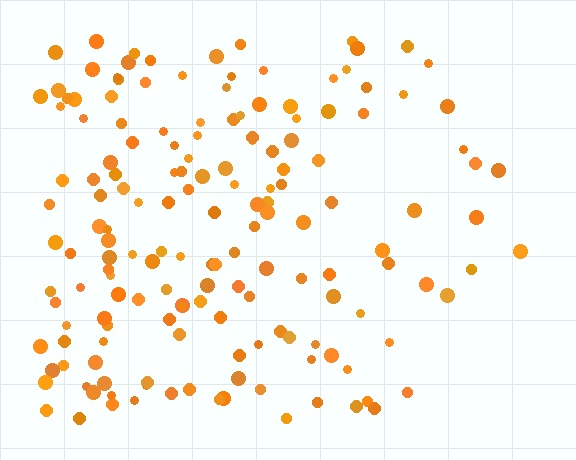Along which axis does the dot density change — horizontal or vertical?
Horizontal.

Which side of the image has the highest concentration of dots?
The left.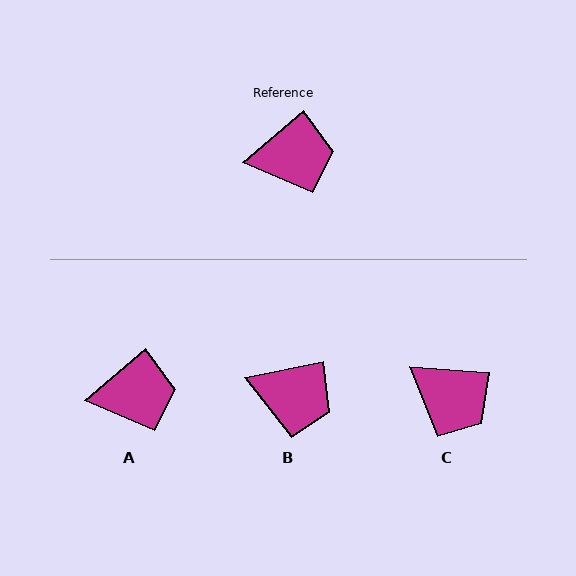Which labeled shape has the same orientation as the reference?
A.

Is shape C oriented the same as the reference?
No, it is off by about 45 degrees.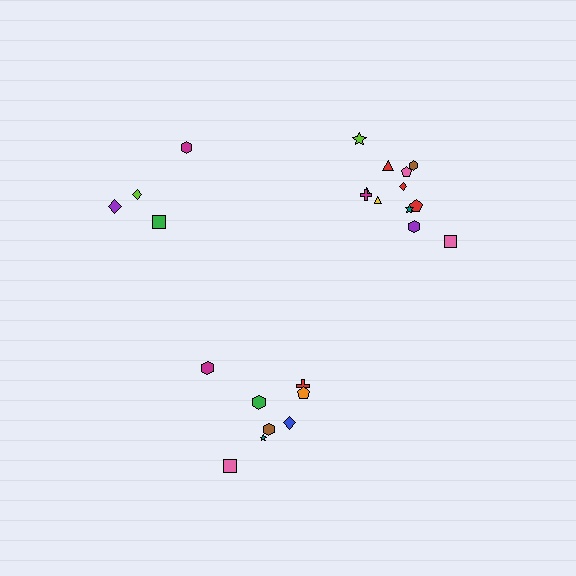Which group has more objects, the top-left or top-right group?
The top-right group.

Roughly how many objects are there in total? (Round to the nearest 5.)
Roughly 25 objects in total.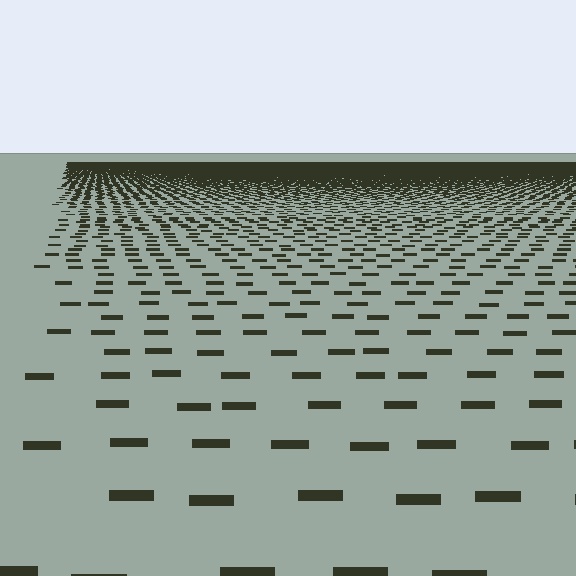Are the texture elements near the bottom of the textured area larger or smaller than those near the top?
Larger. Near the bottom, elements are closer to the viewer and appear at a bigger on-screen size.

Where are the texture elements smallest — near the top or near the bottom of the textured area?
Near the top.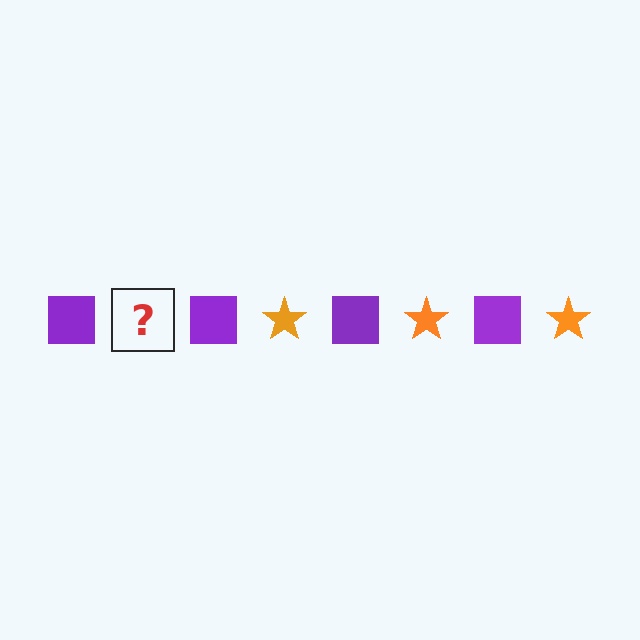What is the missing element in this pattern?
The missing element is an orange star.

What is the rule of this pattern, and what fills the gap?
The rule is that the pattern alternates between purple square and orange star. The gap should be filled with an orange star.